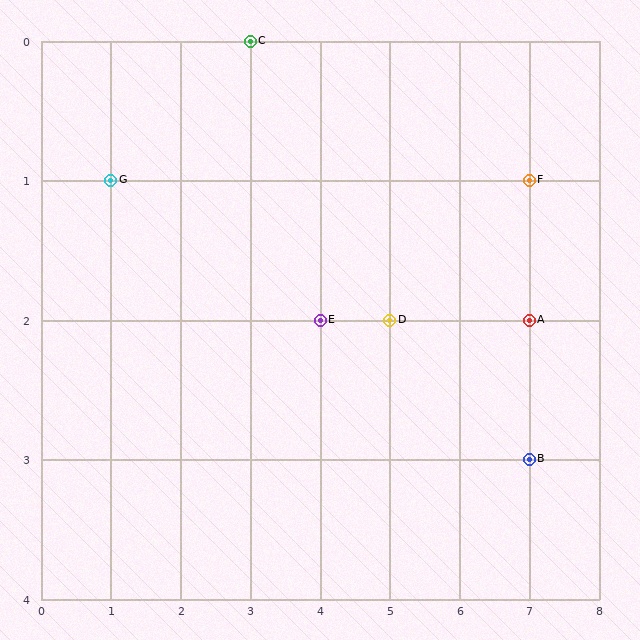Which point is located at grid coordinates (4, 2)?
Point E is at (4, 2).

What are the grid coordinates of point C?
Point C is at grid coordinates (3, 0).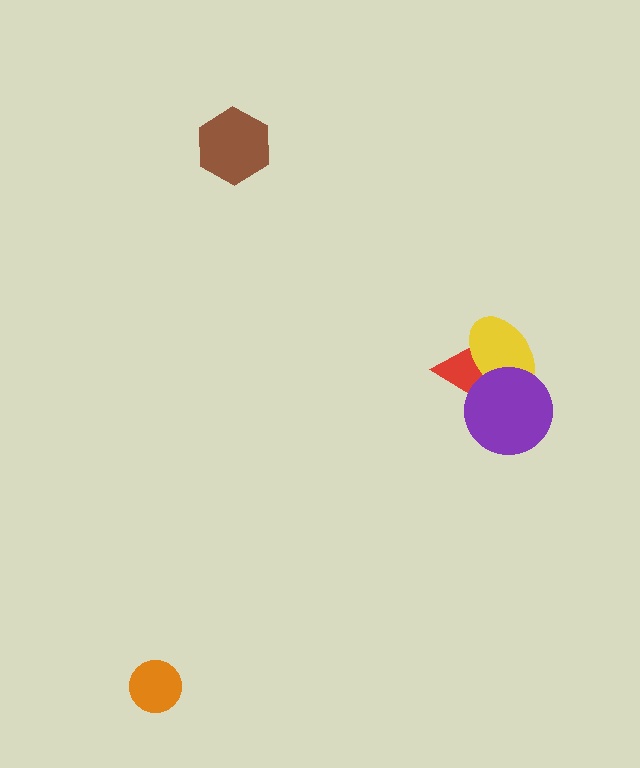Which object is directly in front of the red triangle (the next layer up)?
The yellow ellipse is directly in front of the red triangle.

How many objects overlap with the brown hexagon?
0 objects overlap with the brown hexagon.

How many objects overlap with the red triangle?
2 objects overlap with the red triangle.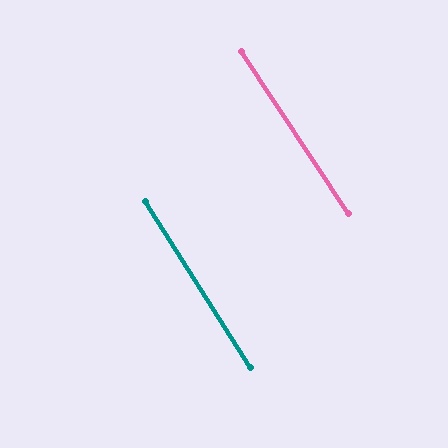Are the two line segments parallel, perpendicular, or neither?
Parallel — their directions differ by only 0.9°.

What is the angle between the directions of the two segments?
Approximately 1 degree.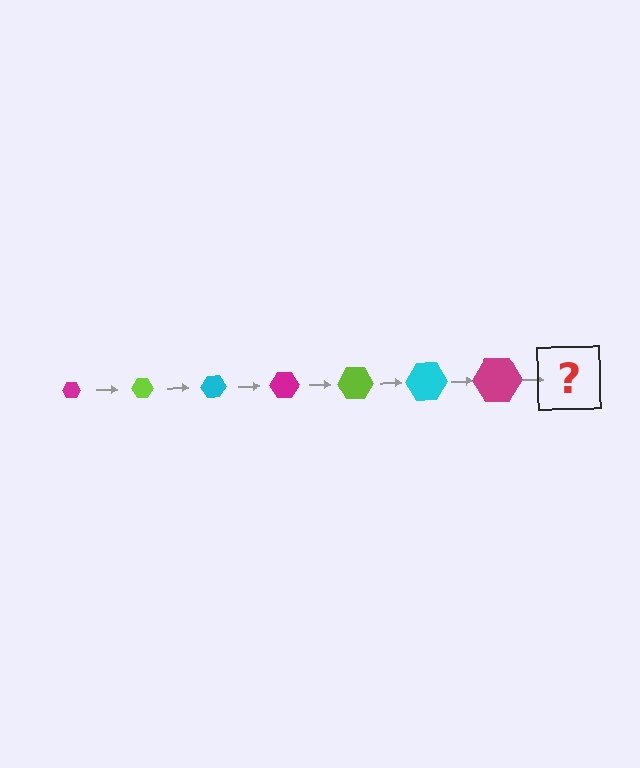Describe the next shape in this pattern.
It should be a lime hexagon, larger than the previous one.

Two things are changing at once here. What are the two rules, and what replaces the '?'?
The two rules are that the hexagon grows larger each step and the color cycles through magenta, lime, and cyan. The '?' should be a lime hexagon, larger than the previous one.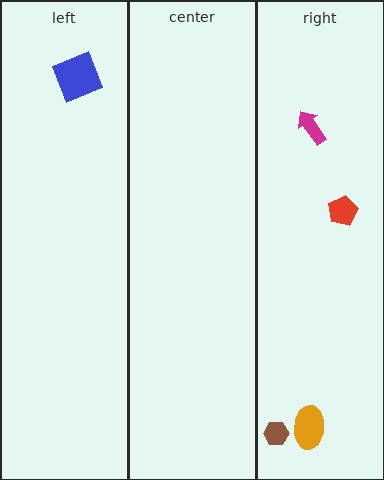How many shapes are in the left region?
1.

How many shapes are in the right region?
4.